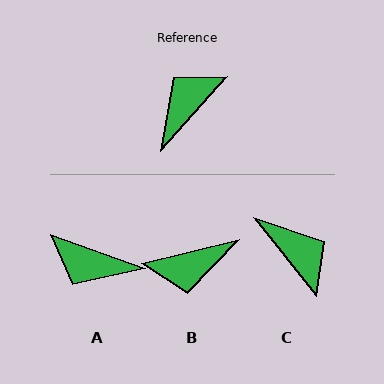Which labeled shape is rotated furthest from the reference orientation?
B, about 145 degrees away.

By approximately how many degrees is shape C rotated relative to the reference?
Approximately 100 degrees clockwise.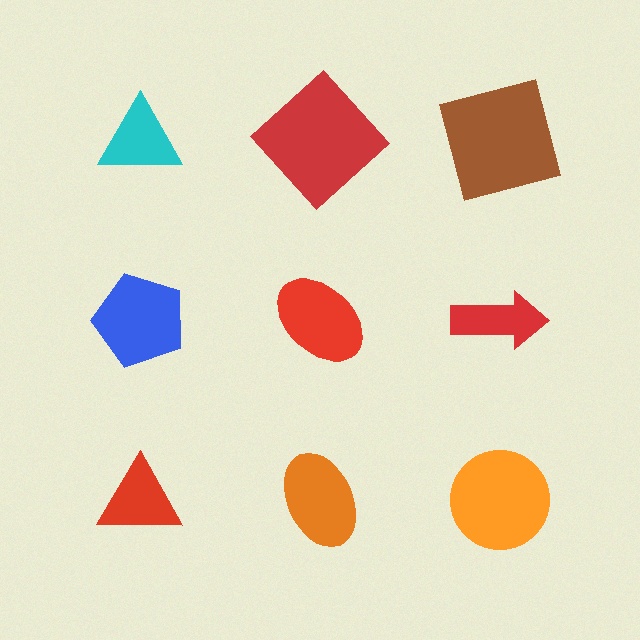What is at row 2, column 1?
A blue pentagon.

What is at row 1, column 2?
A red diamond.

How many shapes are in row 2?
3 shapes.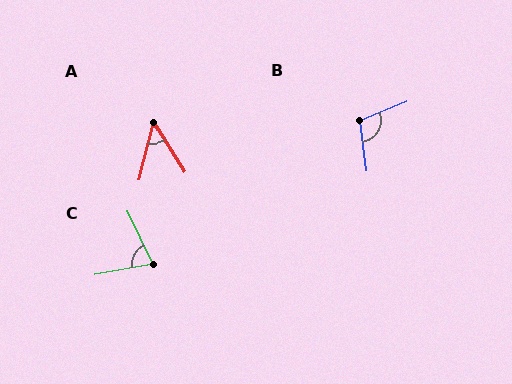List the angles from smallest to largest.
A (46°), C (74°), B (105°).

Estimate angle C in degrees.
Approximately 74 degrees.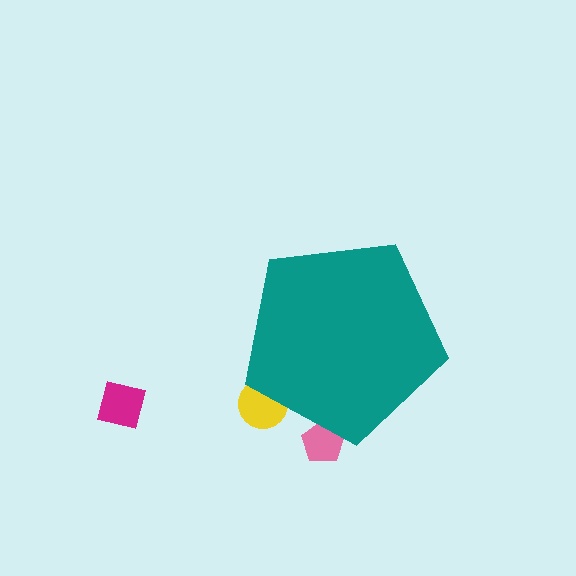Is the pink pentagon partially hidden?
Yes, the pink pentagon is partially hidden behind the teal pentagon.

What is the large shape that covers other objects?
A teal pentagon.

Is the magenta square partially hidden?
No, the magenta square is fully visible.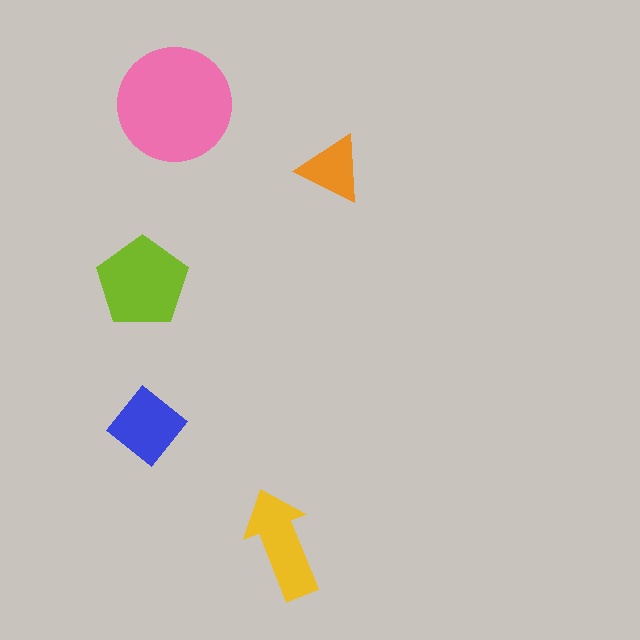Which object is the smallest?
The orange triangle.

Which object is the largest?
The pink circle.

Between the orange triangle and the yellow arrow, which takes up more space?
The yellow arrow.